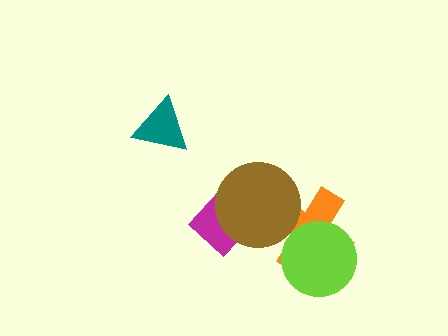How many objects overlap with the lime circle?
1 object overlaps with the lime circle.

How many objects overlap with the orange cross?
2 objects overlap with the orange cross.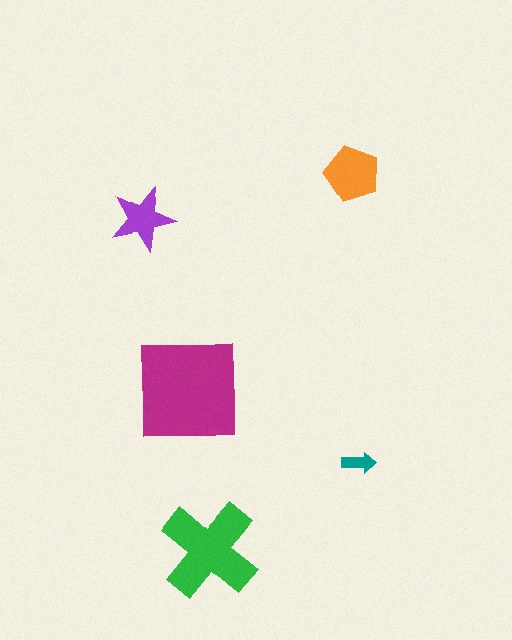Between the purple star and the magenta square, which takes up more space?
The magenta square.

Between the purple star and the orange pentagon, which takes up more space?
The orange pentagon.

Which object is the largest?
The magenta square.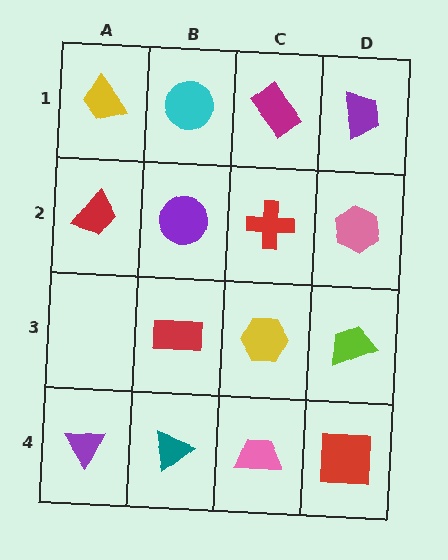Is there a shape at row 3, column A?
No, that cell is empty.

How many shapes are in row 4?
4 shapes.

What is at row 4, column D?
A red square.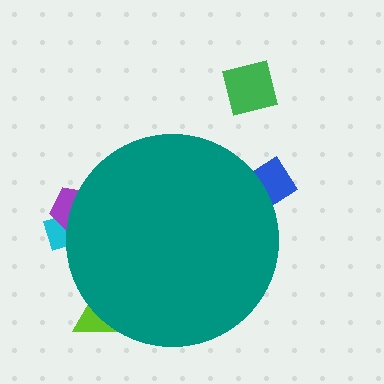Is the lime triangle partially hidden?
Yes, the lime triangle is partially hidden behind the teal circle.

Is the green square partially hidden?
No, the green square is fully visible.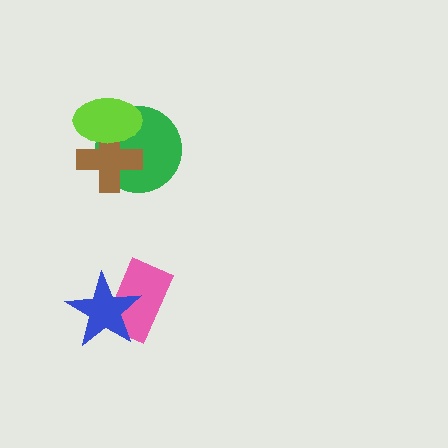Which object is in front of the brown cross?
The lime ellipse is in front of the brown cross.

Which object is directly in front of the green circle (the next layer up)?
The brown cross is directly in front of the green circle.